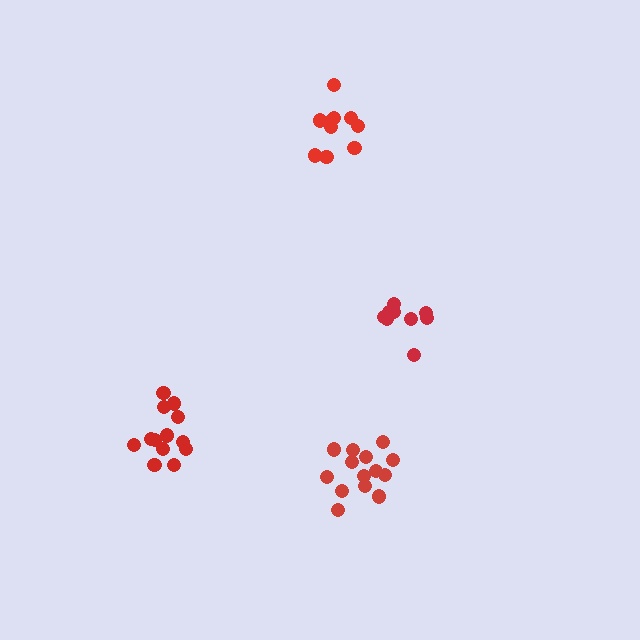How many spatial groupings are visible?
There are 4 spatial groupings.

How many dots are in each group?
Group 1: 14 dots, Group 2: 9 dots, Group 3: 13 dots, Group 4: 10 dots (46 total).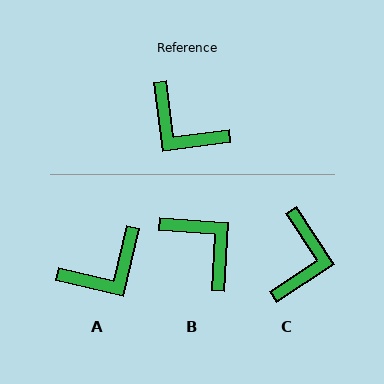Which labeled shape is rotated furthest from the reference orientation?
B, about 169 degrees away.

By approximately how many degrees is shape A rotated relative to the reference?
Approximately 69 degrees counter-clockwise.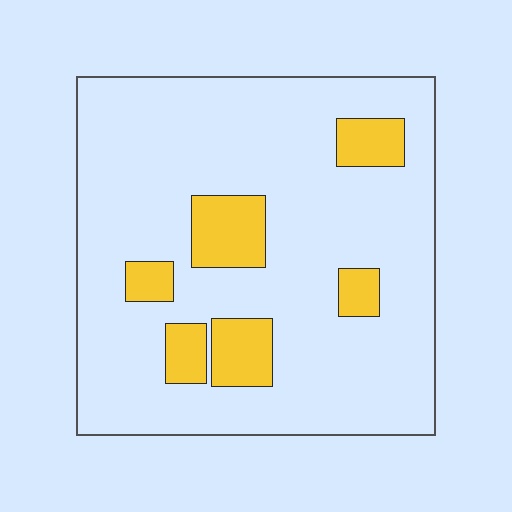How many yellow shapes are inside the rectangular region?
6.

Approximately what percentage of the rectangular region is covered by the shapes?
Approximately 15%.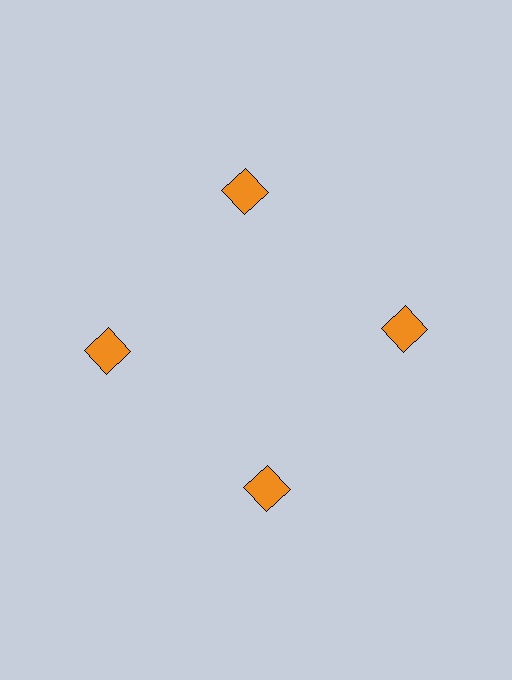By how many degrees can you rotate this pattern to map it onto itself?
The pattern maps onto itself every 90 degrees of rotation.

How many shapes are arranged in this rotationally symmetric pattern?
There are 4 shapes, arranged in 4 groups of 1.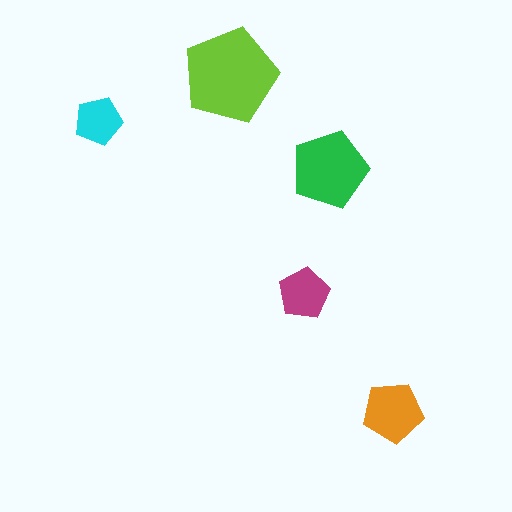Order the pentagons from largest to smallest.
the lime one, the green one, the orange one, the magenta one, the cyan one.